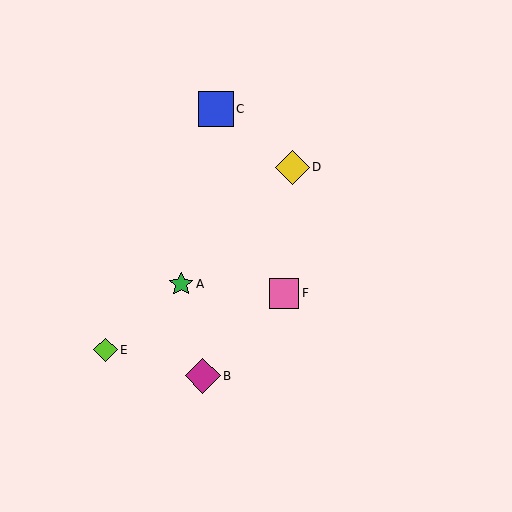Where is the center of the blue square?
The center of the blue square is at (216, 109).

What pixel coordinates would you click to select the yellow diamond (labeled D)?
Click at (292, 167) to select the yellow diamond D.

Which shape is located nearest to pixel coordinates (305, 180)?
The yellow diamond (labeled D) at (292, 167) is nearest to that location.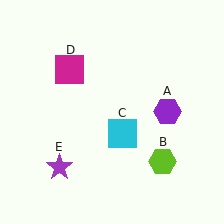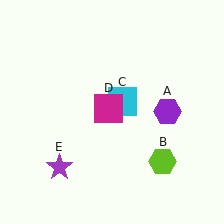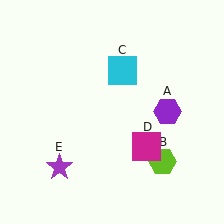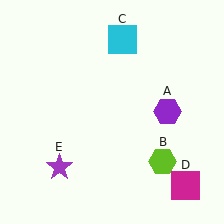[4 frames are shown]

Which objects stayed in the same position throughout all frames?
Purple hexagon (object A) and lime hexagon (object B) and purple star (object E) remained stationary.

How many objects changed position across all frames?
2 objects changed position: cyan square (object C), magenta square (object D).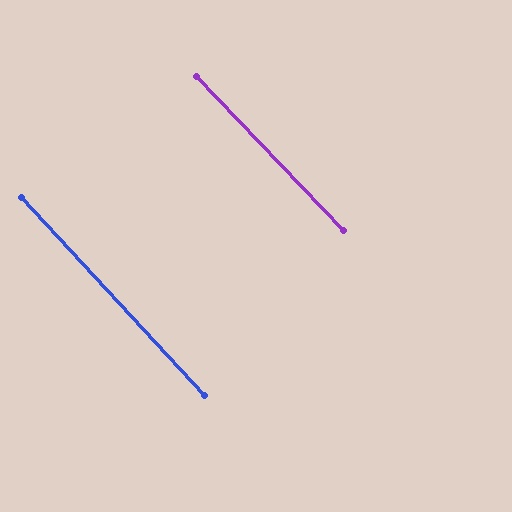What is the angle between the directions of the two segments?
Approximately 1 degree.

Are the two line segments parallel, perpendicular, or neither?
Parallel — their directions differ by only 1.2°.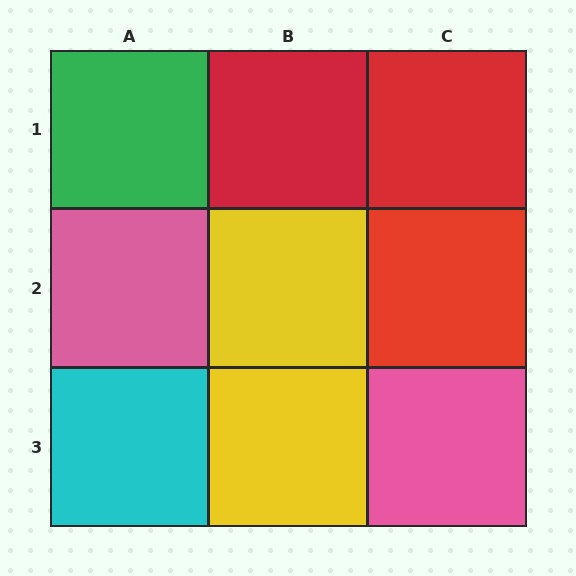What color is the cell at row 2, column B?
Yellow.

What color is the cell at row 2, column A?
Pink.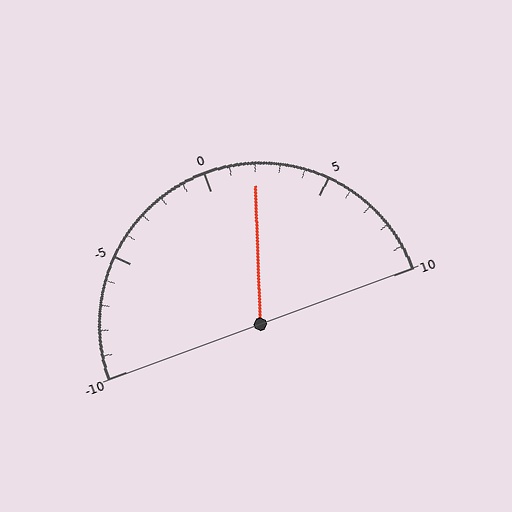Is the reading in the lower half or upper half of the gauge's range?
The reading is in the upper half of the range (-10 to 10).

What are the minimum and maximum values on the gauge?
The gauge ranges from -10 to 10.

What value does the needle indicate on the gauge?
The needle indicates approximately 2.